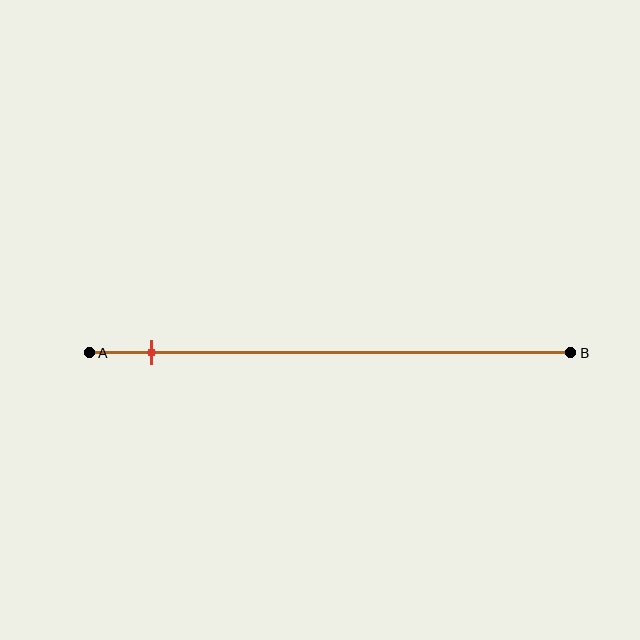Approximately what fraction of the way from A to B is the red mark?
The red mark is approximately 15% of the way from A to B.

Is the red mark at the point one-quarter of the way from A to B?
No, the mark is at about 15% from A, not at the 25% one-quarter point.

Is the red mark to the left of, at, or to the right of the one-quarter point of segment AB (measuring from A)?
The red mark is to the left of the one-quarter point of segment AB.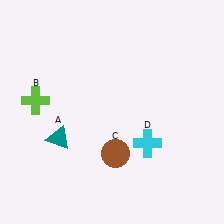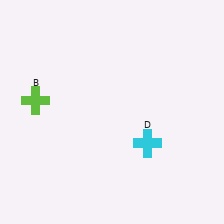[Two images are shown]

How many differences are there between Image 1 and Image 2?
There are 2 differences between the two images.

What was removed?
The brown circle (C), the teal triangle (A) were removed in Image 2.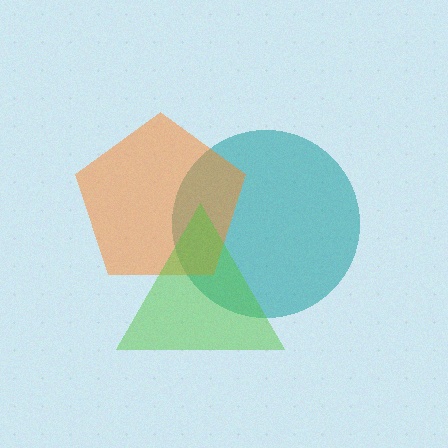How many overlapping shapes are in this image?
There are 3 overlapping shapes in the image.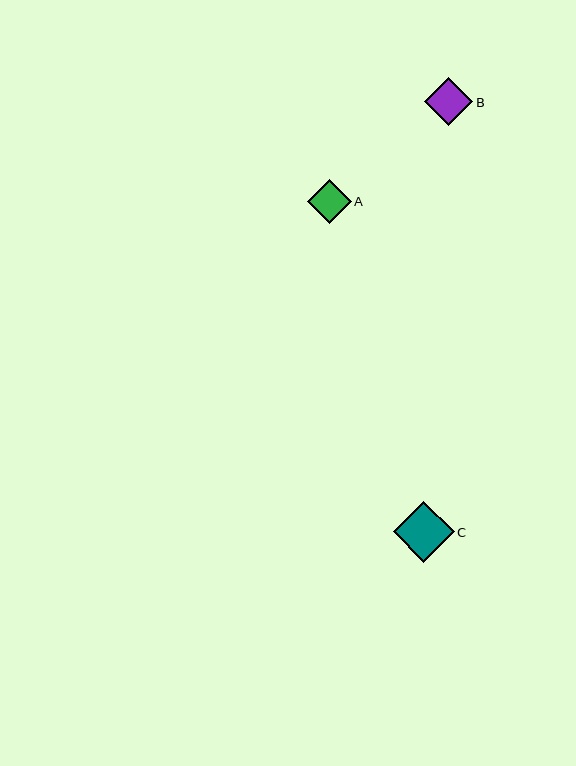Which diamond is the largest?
Diamond C is the largest with a size of approximately 61 pixels.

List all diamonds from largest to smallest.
From largest to smallest: C, B, A.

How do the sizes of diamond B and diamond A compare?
Diamond B and diamond A are approximately the same size.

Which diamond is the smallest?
Diamond A is the smallest with a size of approximately 44 pixels.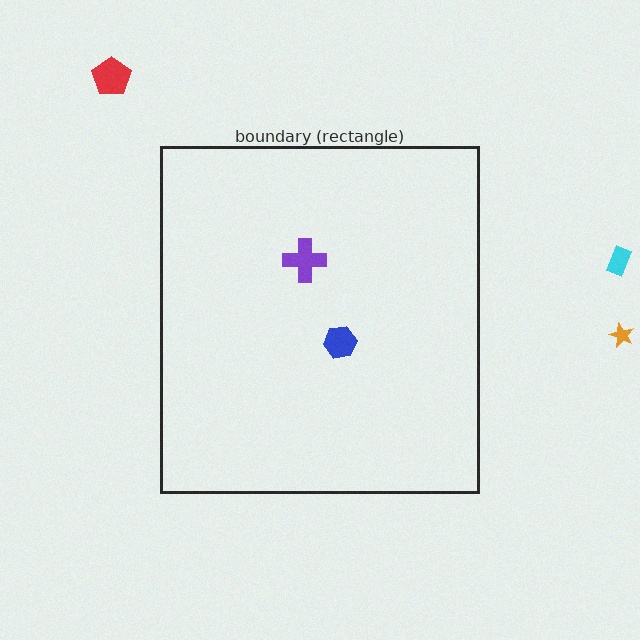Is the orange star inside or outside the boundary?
Outside.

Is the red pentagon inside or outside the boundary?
Outside.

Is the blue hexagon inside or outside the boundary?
Inside.